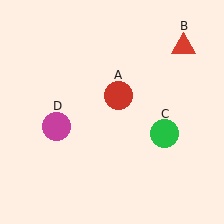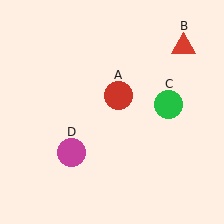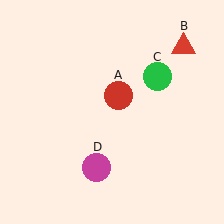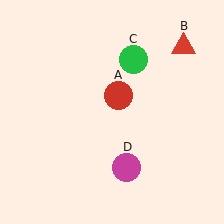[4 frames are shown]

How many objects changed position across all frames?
2 objects changed position: green circle (object C), magenta circle (object D).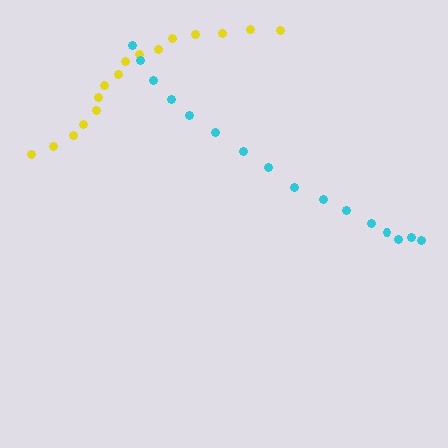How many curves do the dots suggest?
There are 2 distinct paths.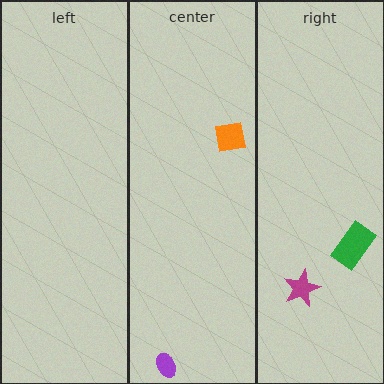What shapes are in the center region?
The orange square, the purple ellipse.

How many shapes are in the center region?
2.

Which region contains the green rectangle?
The right region.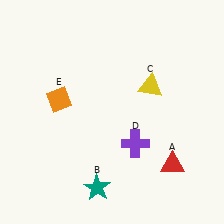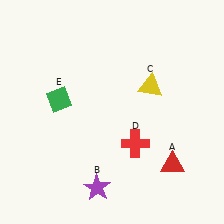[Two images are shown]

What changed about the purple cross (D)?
In Image 1, D is purple. In Image 2, it changed to red.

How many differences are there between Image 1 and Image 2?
There are 3 differences between the two images.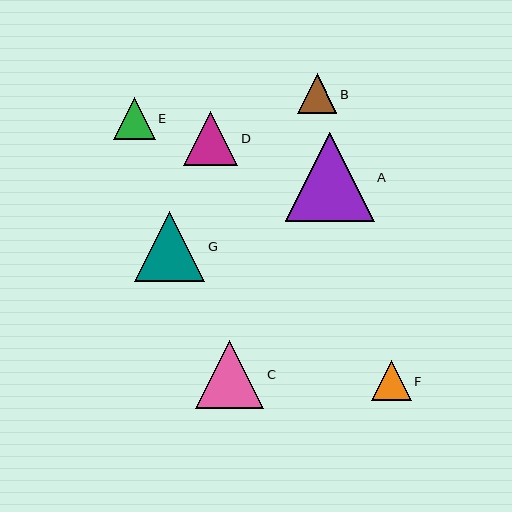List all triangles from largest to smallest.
From largest to smallest: A, G, C, D, E, B, F.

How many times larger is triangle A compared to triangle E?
Triangle A is approximately 2.1 times the size of triangle E.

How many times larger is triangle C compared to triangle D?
Triangle C is approximately 1.2 times the size of triangle D.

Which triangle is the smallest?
Triangle F is the smallest with a size of approximately 39 pixels.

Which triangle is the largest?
Triangle A is the largest with a size of approximately 89 pixels.